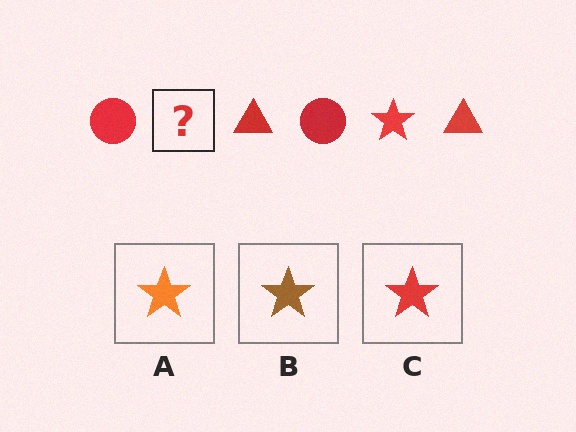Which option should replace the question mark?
Option C.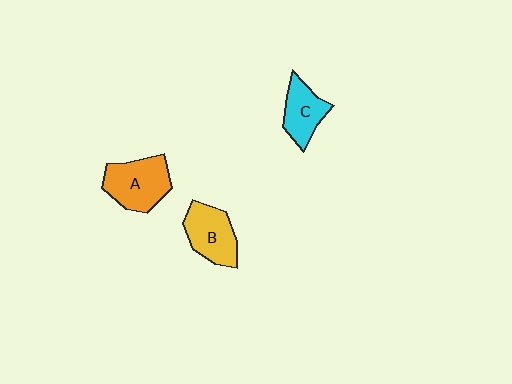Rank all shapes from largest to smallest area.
From largest to smallest: A (orange), B (yellow), C (cyan).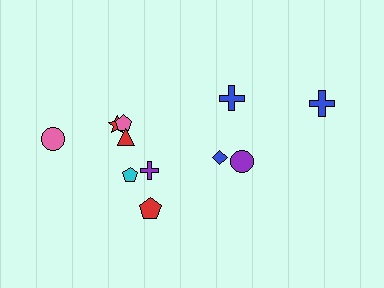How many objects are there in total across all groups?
There are 11 objects.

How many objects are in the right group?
There are 4 objects.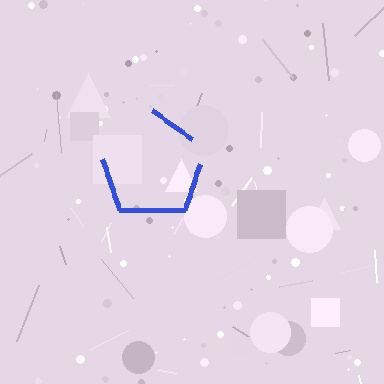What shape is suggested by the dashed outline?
The dashed outline suggests a pentagon.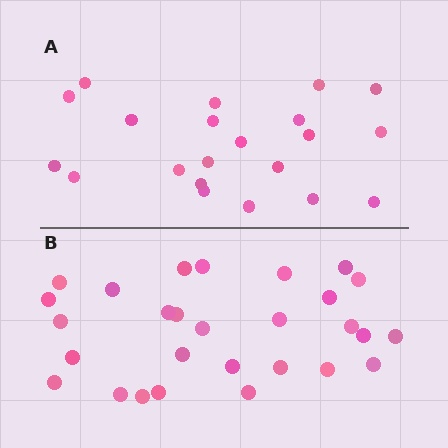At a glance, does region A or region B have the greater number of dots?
Region B (the bottom region) has more dots.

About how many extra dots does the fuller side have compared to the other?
Region B has roughly 8 or so more dots than region A.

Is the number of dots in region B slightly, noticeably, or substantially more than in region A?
Region B has noticeably more, but not dramatically so. The ratio is roughly 1.3 to 1.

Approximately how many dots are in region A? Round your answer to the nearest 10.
About 20 dots. (The exact count is 21, which rounds to 20.)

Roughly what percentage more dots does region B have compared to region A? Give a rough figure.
About 35% more.